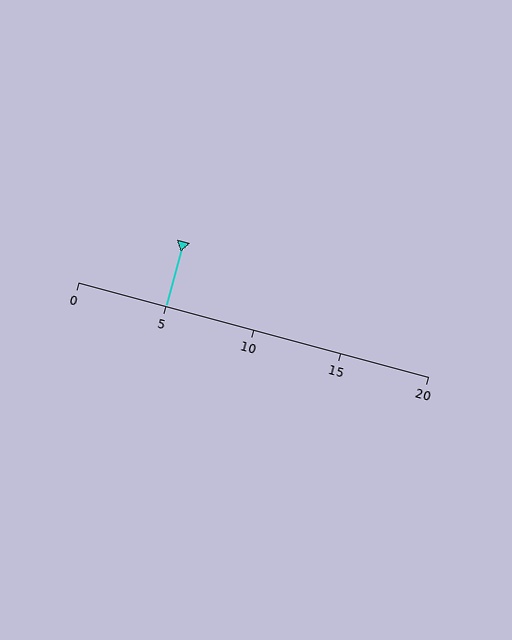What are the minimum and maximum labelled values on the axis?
The axis runs from 0 to 20.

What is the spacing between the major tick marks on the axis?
The major ticks are spaced 5 apart.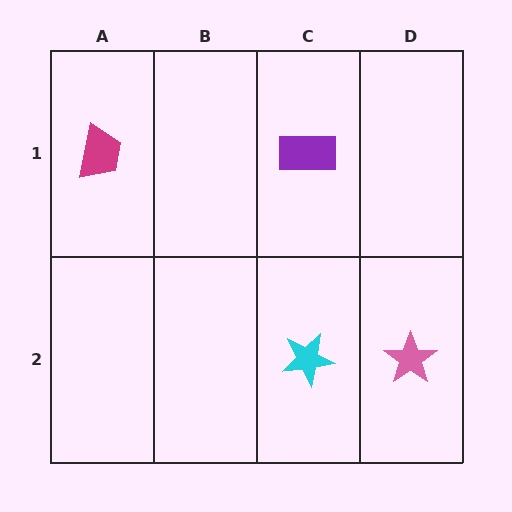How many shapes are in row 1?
2 shapes.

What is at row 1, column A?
A magenta trapezoid.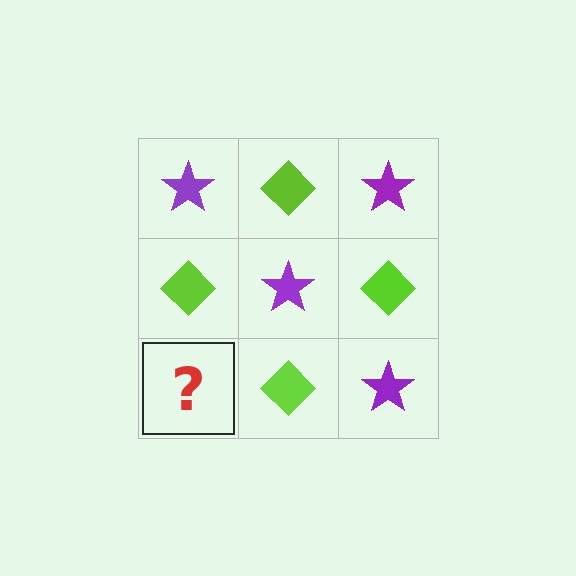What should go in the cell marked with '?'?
The missing cell should contain a purple star.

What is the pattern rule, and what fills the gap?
The rule is that it alternates purple star and lime diamond in a checkerboard pattern. The gap should be filled with a purple star.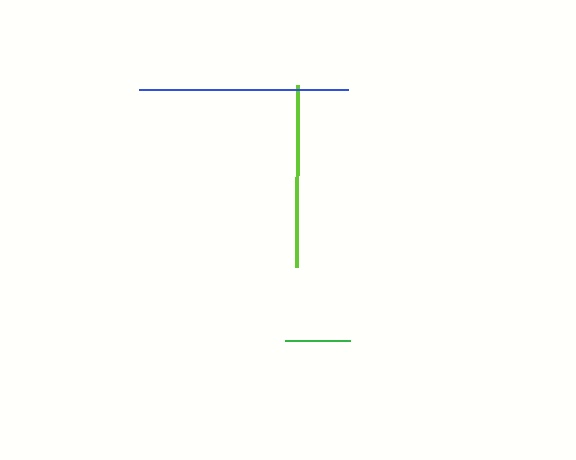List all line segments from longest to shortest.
From longest to shortest: blue, lime, green.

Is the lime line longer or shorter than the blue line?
The blue line is longer than the lime line.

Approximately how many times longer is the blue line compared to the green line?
The blue line is approximately 3.2 times the length of the green line.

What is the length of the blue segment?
The blue segment is approximately 210 pixels long.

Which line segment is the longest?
The blue line is the longest at approximately 210 pixels.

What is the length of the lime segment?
The lime segment is approximately 182 pixels long.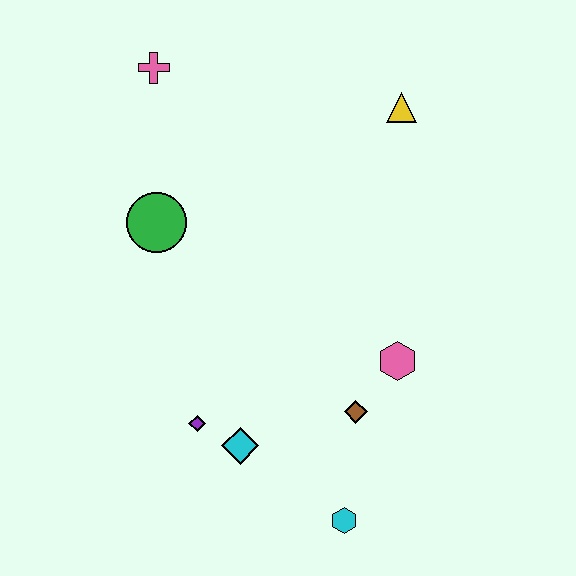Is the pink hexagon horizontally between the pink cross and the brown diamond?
No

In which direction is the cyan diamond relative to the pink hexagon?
The cyan diamond is to the left of the pink hexagon.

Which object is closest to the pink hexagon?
The brown diamond is closest to the pink hexagon.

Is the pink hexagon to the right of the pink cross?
Yes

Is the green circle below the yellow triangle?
Yes